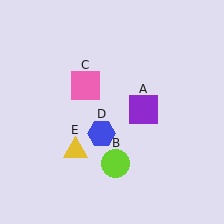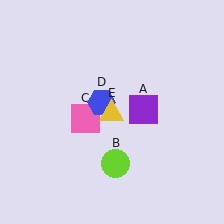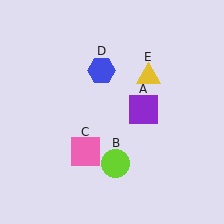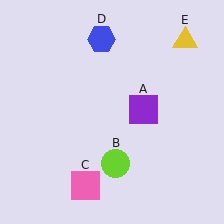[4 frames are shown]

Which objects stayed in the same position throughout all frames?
Purple square (object A) and lime circle (object B) remained stationary.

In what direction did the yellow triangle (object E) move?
The yellow triangle (object E) moved up and to the right.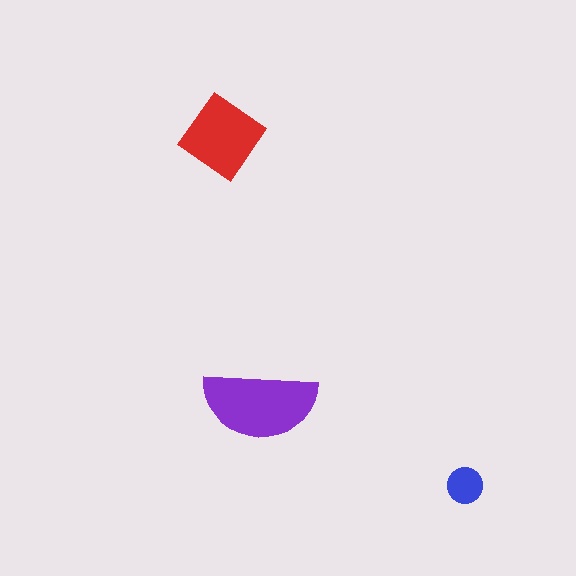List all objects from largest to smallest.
The purple semicircle, the red diamond, the blue circle.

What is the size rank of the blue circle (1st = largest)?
3rd.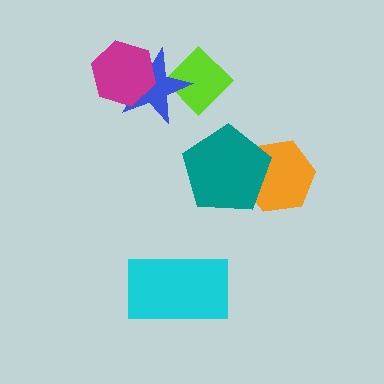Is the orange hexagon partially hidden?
Yes, it is partially covered by another shape.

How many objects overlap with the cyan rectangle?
0 objects overlap with the cyan rectangle.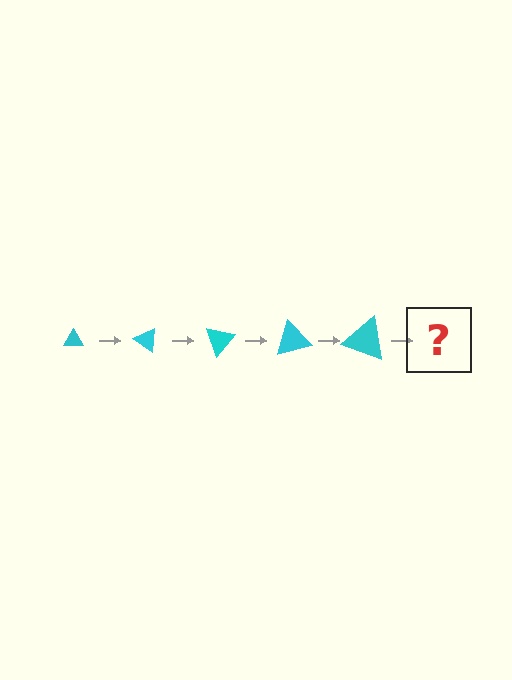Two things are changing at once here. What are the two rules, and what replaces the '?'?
The two rules are that the triangle grows larger each step and it rotates 35 degrees each step. The '?' should be a triangle, larger than the previous one and rotated 175 degrees from the start.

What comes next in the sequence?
The next element should be a triangle, larger than the previous one and rotated 175 degrees from the start.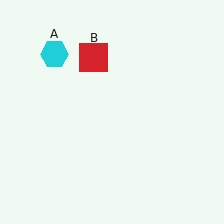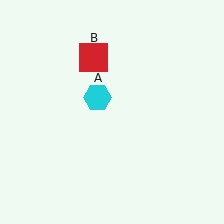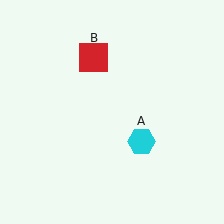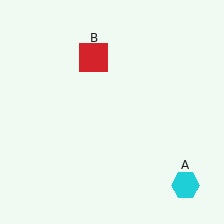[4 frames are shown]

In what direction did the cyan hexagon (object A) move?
The cyan hexagon (object A) moved down and to the right.